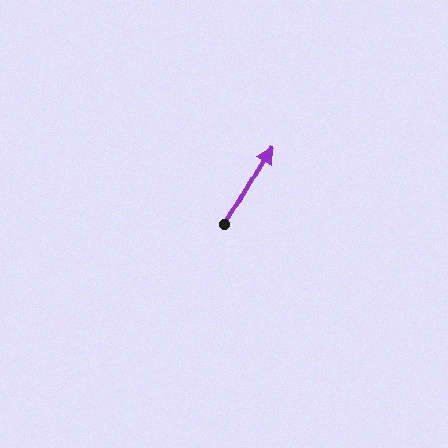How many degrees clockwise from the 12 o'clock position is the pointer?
Approximately 31 degrees.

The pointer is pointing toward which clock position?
Roughly 1 o'clock.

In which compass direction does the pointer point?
Northeast.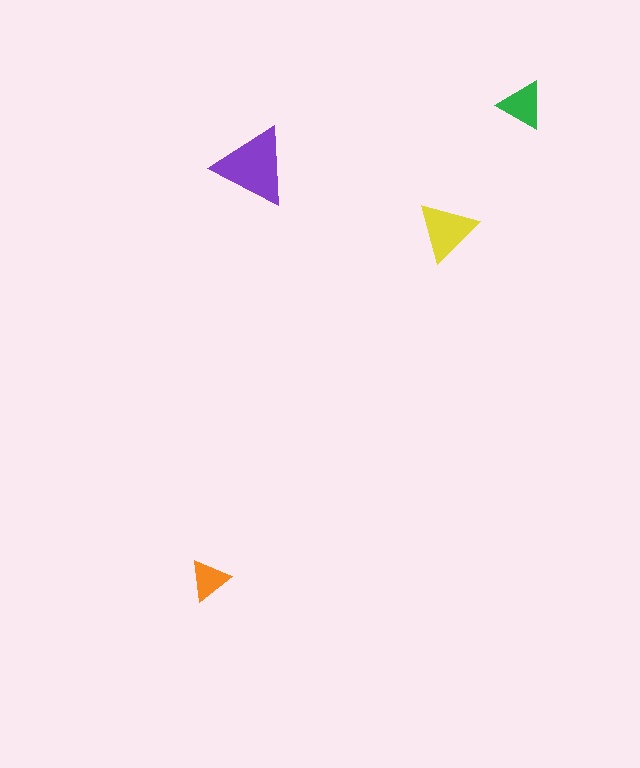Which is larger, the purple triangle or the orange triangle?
The purple one.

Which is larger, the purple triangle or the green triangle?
The purple one.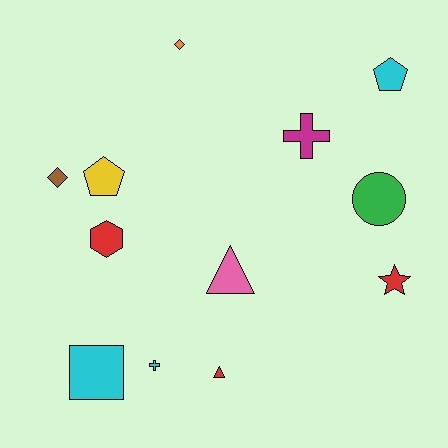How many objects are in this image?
There are 12 objects.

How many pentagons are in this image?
There are 2 pentagons.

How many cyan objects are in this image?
There are 3 cyan objects.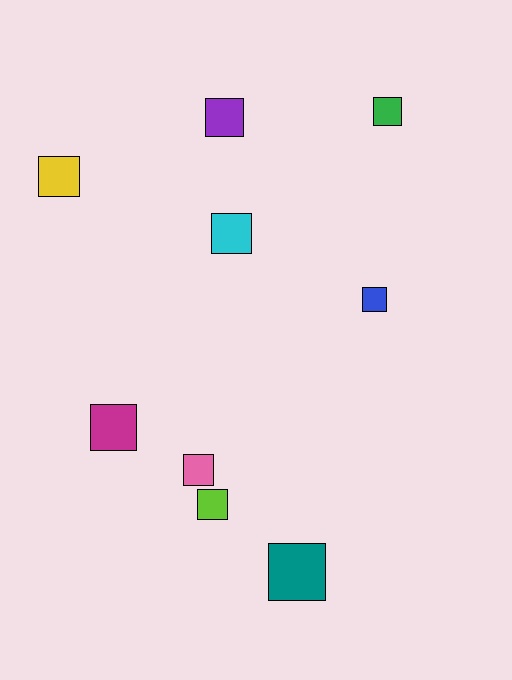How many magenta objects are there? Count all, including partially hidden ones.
There is 1 magenta object.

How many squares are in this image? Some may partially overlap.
There are 9 squares.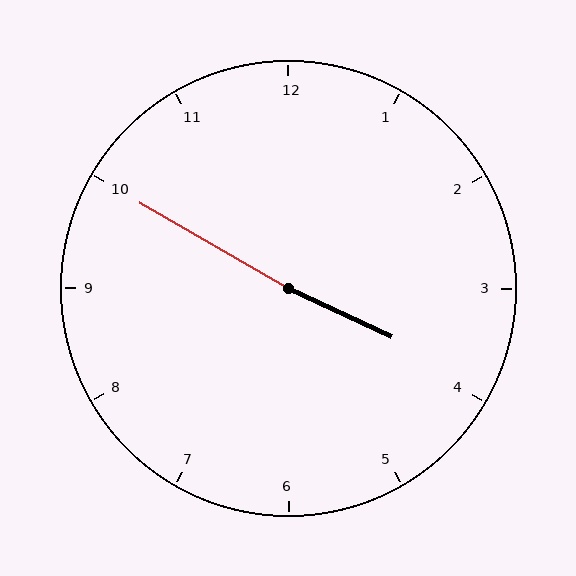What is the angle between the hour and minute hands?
Approximately 175 degrees.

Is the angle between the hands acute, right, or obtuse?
It is obtuse.